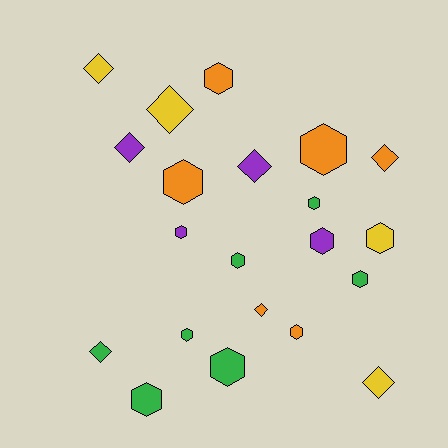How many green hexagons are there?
There are 6 green hexagons.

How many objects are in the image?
There are 21 objects.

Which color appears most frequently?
Green, with 7 objects.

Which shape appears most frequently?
Hexagon, with 13 objects.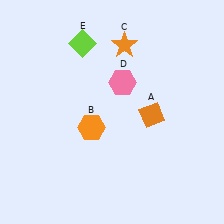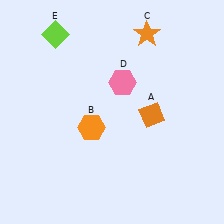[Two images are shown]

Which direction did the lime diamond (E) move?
The lime diamond (E) moved left.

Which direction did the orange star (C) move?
The orange star (C) moved right.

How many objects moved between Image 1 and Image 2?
2 objects moved between the two images.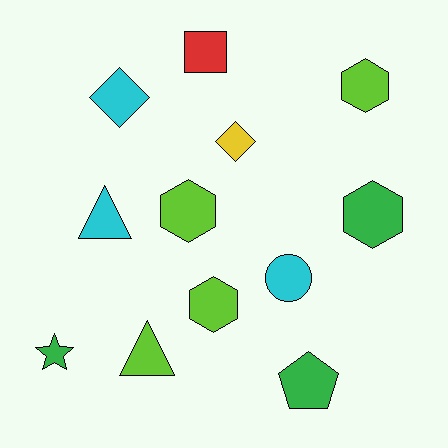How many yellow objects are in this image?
There is 1 yellow object.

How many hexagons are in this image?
There are 4 hexagons.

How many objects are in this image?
There are 12 objects.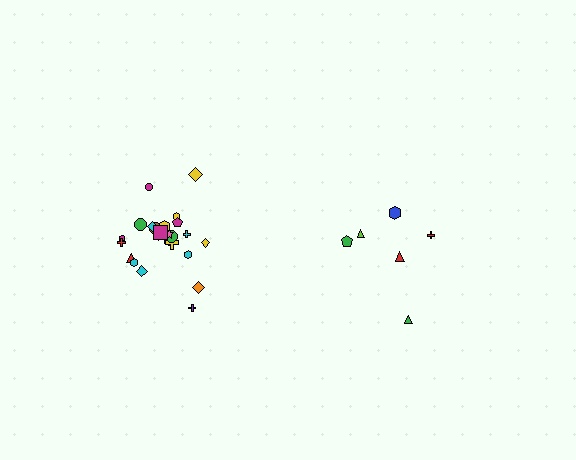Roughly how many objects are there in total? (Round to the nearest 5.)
Roughly 30 objects in total.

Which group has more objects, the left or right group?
The left group.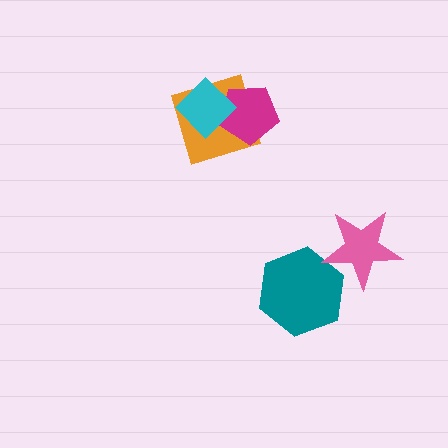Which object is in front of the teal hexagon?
The pink star is in front of the teal hexagon.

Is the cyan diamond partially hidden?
No, no other shape covers it.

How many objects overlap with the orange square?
2 objects overlap with the orange square.